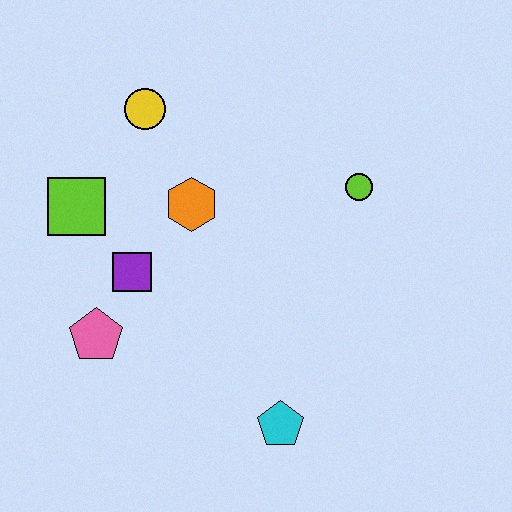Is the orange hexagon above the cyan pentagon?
Yes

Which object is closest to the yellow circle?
The orange hexagon is closest to the yellow circle.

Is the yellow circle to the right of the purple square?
Yes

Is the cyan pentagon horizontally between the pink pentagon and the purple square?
No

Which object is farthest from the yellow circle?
The cyan pentagon is farthest from the yellow circle.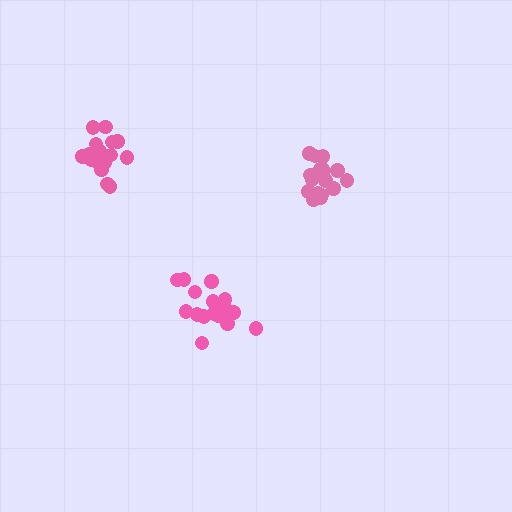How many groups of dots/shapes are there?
There are 3 groups.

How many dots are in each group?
Group 1: 18 dots, Group 2: 19 dots, Group 3: 17 dots (54 total).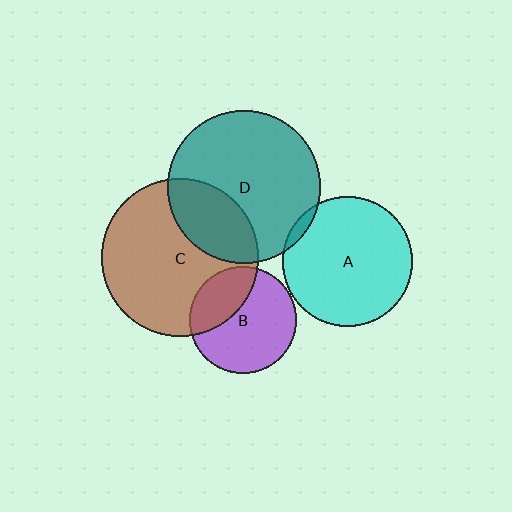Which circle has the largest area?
Circle C (brown).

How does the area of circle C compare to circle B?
Approximately 2.2 times.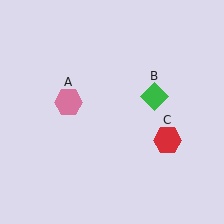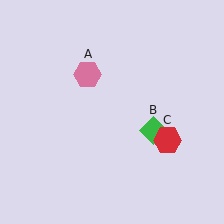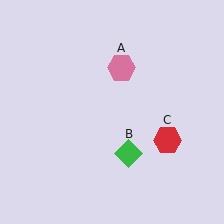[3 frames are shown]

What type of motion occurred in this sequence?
The pink hexagon (object A), green diamond (object B) rotated clockwise around the center of the scene.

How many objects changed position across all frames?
2 objects changed position: pink hexagon (object A), green diamond (object B).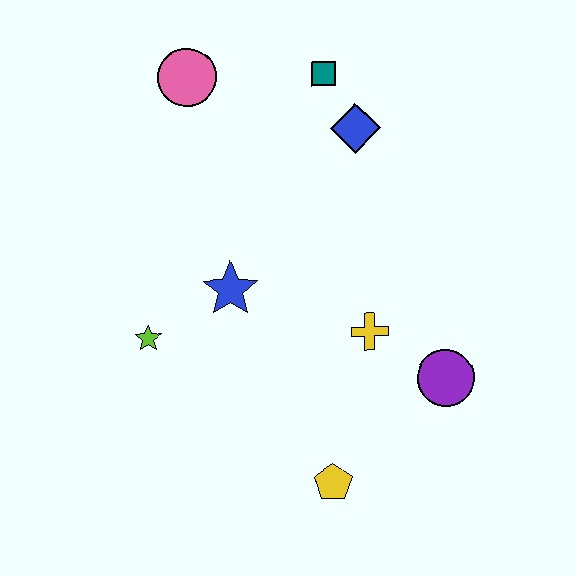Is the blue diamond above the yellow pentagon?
Yes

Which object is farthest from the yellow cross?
The pink circle is farthest from the yellow cross.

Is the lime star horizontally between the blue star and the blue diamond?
No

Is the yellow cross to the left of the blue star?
No